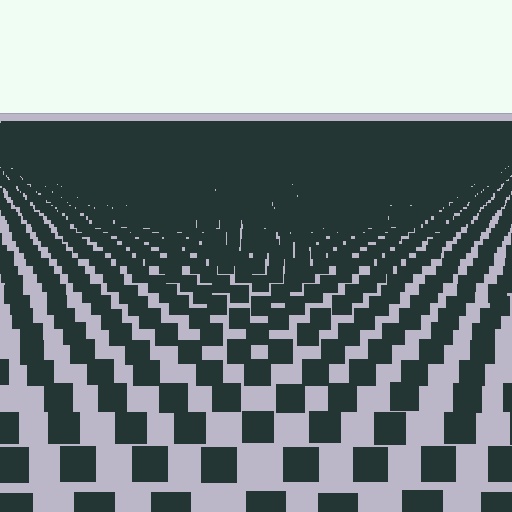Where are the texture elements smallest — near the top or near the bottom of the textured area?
Near the top.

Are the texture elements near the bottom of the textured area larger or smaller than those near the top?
Larger. Near the bottom, elements are closer to the viewer and appear at a bigger on-screen size.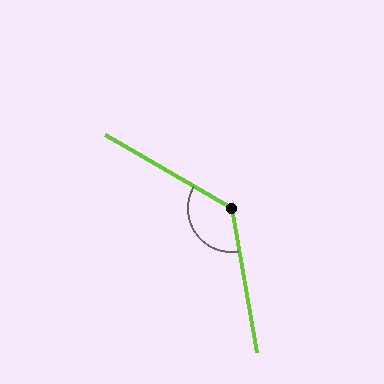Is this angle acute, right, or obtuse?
It is obtuse.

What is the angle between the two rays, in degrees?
Approximately 130 degrees.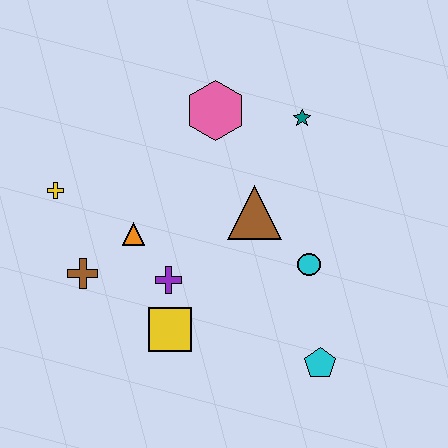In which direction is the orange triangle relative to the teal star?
The orange triangle is to the left of the teal star.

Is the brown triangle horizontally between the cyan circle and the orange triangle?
Yes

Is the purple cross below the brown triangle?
Yes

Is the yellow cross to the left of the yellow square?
Yes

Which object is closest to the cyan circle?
The brown triangle is closest to the cyan circle.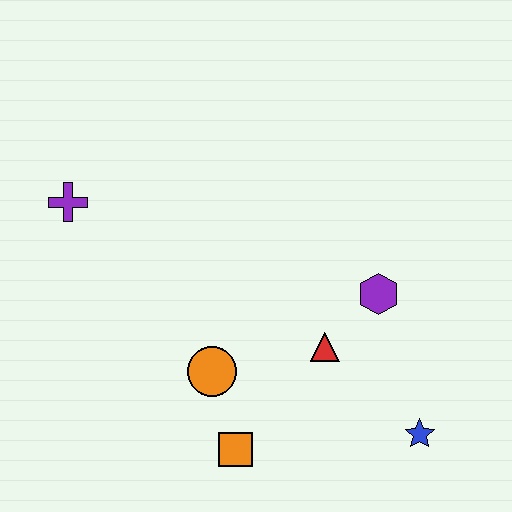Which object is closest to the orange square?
The orange circle is closest to the orange square.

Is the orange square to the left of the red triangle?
Yes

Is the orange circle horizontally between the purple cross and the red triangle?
Yes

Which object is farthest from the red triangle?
The purple cross is farthest from the red triangle.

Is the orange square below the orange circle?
Yes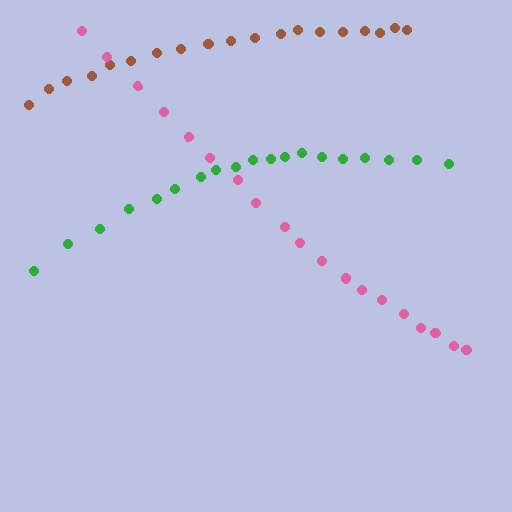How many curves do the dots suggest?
There are 3 distinct paths.